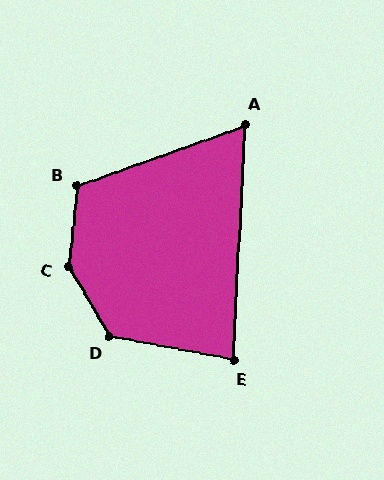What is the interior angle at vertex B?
Approximately 116 degrees (obtuse).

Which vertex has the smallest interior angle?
A, at approximately 67 degrees.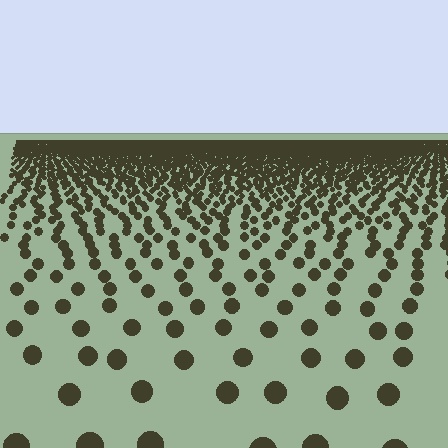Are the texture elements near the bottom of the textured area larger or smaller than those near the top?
Larger. Near the bottom, elements are closer to the viewer and appear at a bigger on-screen size.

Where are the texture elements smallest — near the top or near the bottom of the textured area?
Near the top.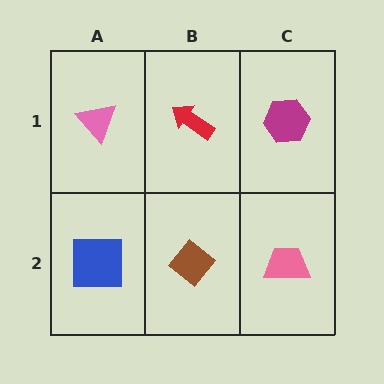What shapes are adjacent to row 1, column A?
A blue square (row 2, column A), a red arrow (row 1, column B).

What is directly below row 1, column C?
A pink trapezoid.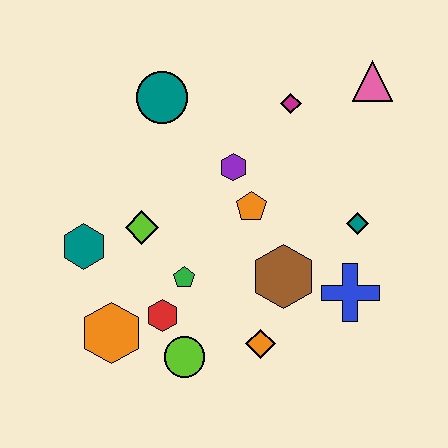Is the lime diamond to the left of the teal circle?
Yes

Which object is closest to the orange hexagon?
The red hexagon is closest to the orange hexagon.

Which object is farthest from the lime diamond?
The pink triangle is farthest from the lime diamond.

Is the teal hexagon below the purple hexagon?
Yes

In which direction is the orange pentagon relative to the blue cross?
The orange pentagon is to the left of the blue cross.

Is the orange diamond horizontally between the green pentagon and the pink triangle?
Yes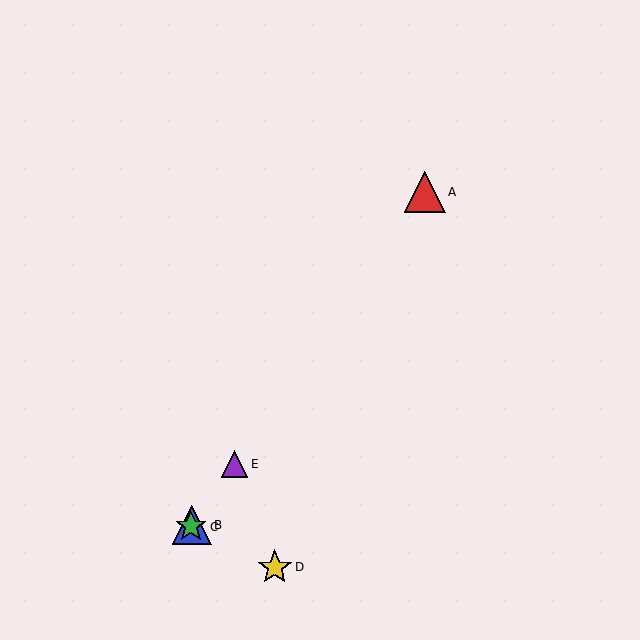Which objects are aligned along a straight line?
Objects A, B, C, E are aligned along a straight line.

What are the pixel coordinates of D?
Object D is at (275, 567).